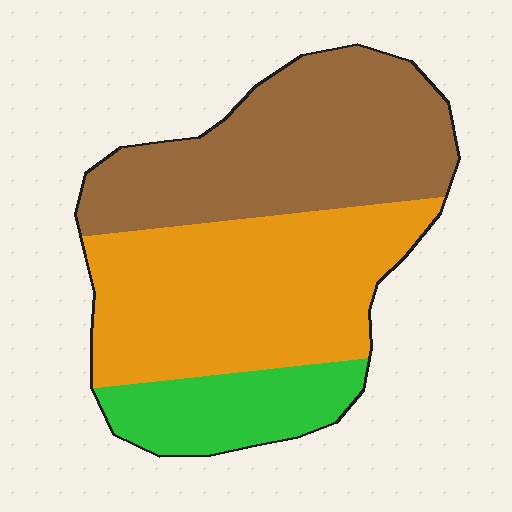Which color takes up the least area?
Green, at roughly 15%.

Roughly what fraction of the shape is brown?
Brown takes up between a third and a half of the shape.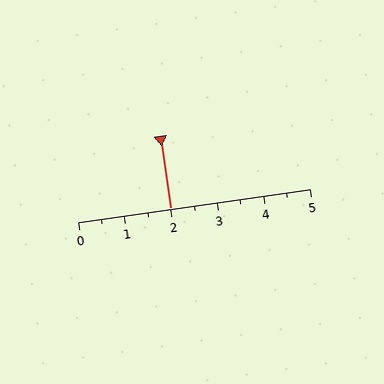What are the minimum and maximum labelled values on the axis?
The axis runs from 0 to 5.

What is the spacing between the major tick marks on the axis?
The major ticks are spaced 1 apart.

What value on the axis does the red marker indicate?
The marker indicates approximately 2.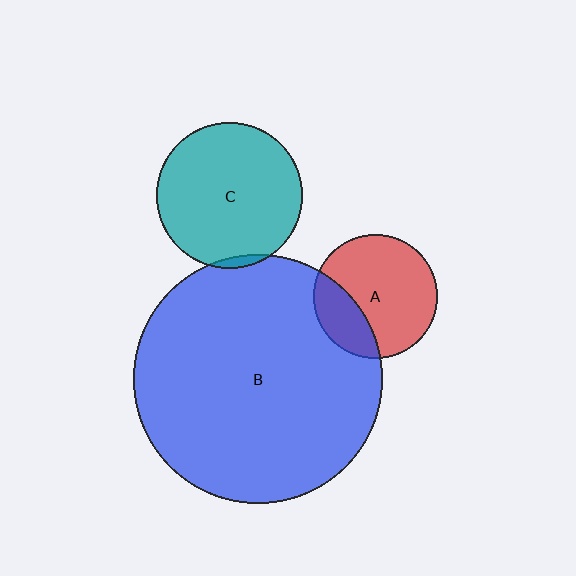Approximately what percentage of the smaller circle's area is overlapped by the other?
Approximately 25%.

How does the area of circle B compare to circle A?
Approximately 4.0 times.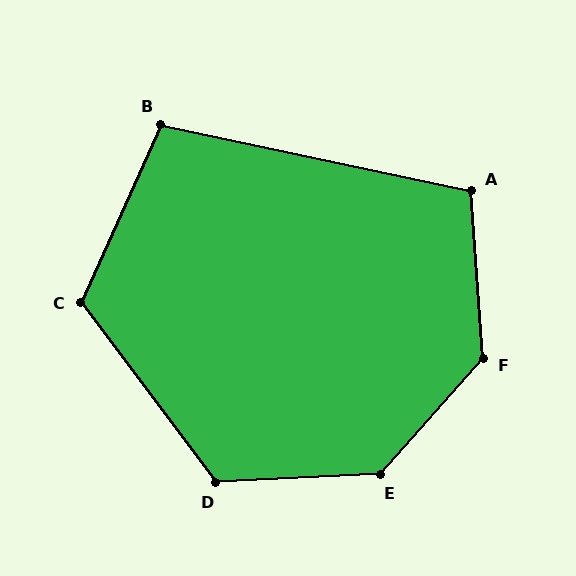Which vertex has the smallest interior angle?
B, at approximately 102 degrees.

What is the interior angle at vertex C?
Approximately 119 degrees (obtuse).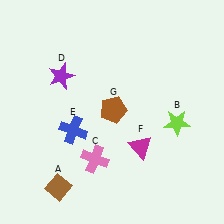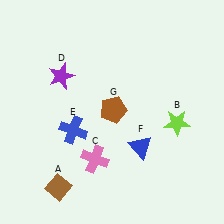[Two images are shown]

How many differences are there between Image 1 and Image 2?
There is 1 difference between the two images.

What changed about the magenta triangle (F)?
In Image 1, F is magenta. In Image 2, it changed to blue.